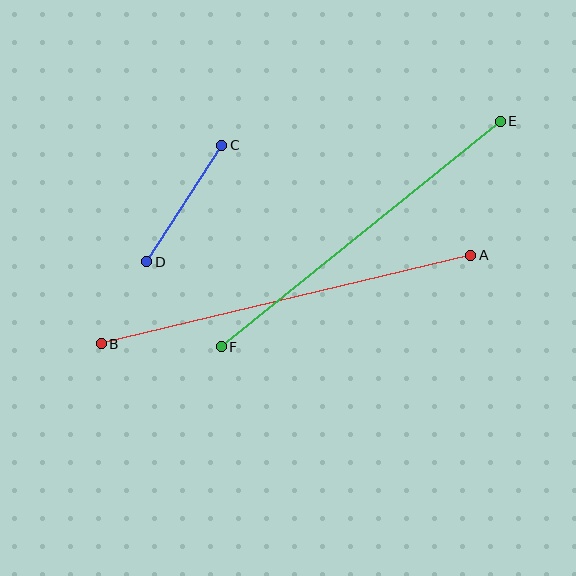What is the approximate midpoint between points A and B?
The midpoint is at approximately (286, 300) pixels.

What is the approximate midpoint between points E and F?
The midpoint is at approximately (361, 234) pixels.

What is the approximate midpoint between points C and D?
The midpoint is at approximately (184, 203) pixels.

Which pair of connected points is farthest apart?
Points A and B are farthest apart.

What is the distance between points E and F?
The distance is approximately 359 pixels.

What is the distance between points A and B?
The distance is approximately 380 pixels.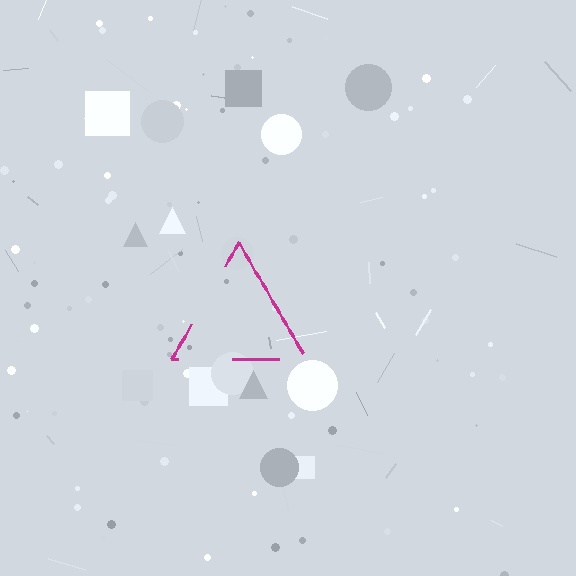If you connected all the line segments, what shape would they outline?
They would outline a triangle.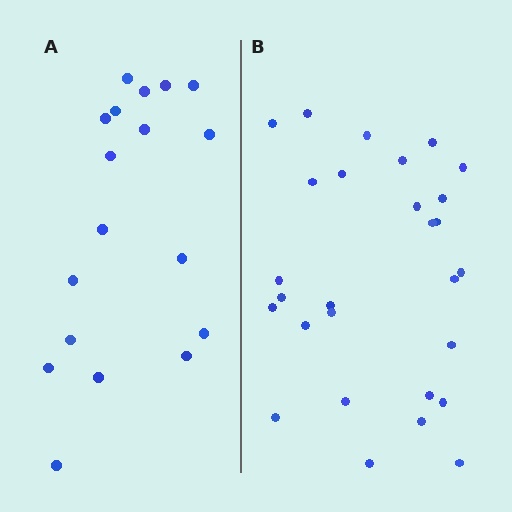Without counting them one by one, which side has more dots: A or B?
Region B (the right region) has more dots.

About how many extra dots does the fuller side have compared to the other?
Region B has roughly 10 or so more dots than region A.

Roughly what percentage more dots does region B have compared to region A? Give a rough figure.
About 55% more.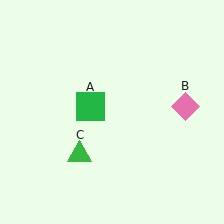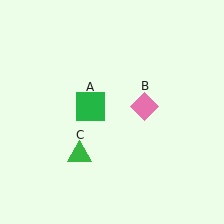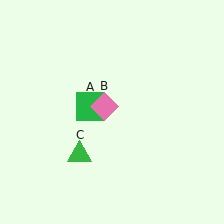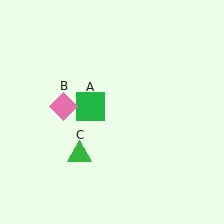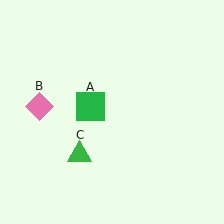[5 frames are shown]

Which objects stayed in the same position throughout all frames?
Green square (object A) and green triangle (object C) remained stationary.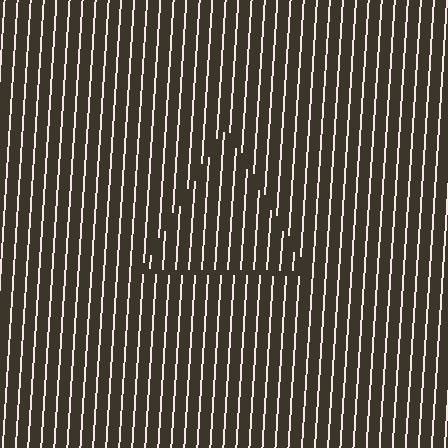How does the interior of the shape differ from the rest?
The interior of the shape contains the same grating, shifted by half a period — the contour is defined by the phase discontinuity where line-ends from the inner and outer gratings abut.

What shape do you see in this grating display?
An illusory triangle. The interior of the shape contains the same grating, shifted by half a period — the contour is defined by the phase discontinuity where line-ends from the inner and outer gratings abut.